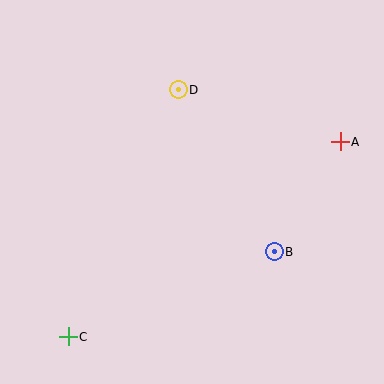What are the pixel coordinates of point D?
Point D is at (178, 90).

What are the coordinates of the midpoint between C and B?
The midpoint between C and B is at (171, 294).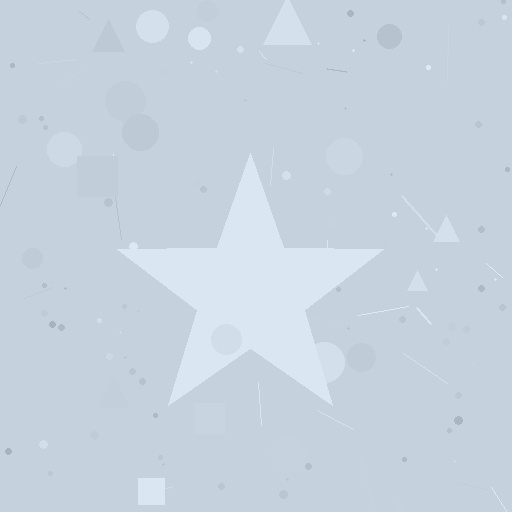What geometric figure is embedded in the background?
A star is embedded in the background.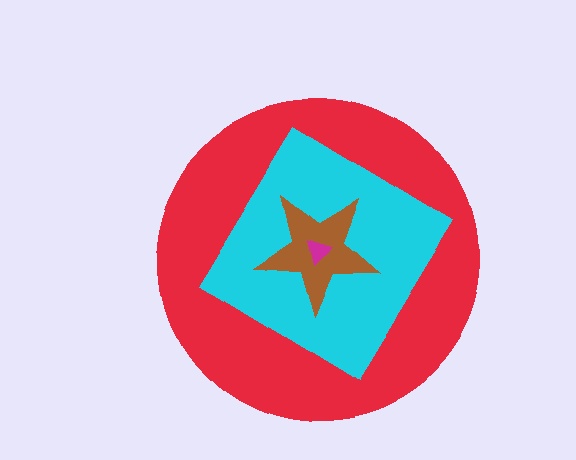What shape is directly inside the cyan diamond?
The brown star.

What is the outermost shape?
The red circle.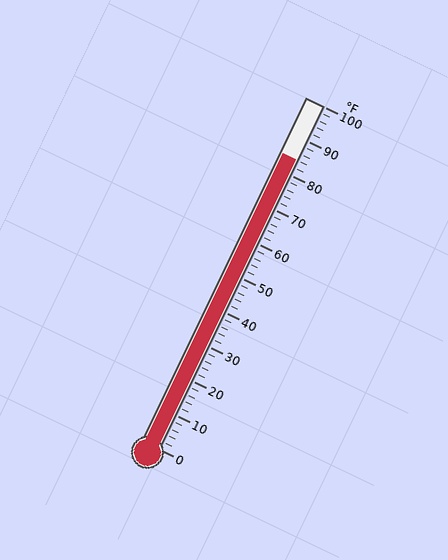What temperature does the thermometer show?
The thermometer shows approximately 84°F.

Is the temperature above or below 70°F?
The temperature is above 70°F.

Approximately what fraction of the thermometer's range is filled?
The thermometer is filled to approximately 85% of its range.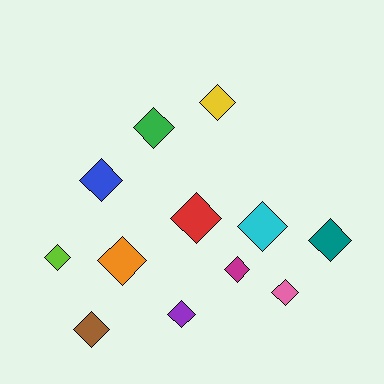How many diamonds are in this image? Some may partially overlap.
There are 12 diamonds.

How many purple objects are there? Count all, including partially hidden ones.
There is 1 purple object.